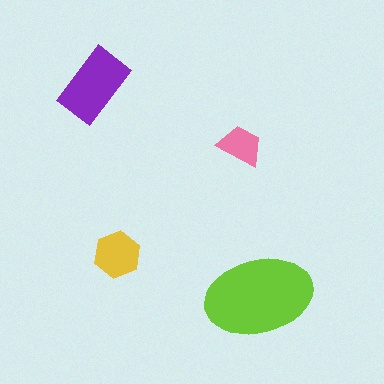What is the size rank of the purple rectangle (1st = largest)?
2nd.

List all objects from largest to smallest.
The lime ellipse, the purple rectangle, the yellow hexagon, the pink trapezoid.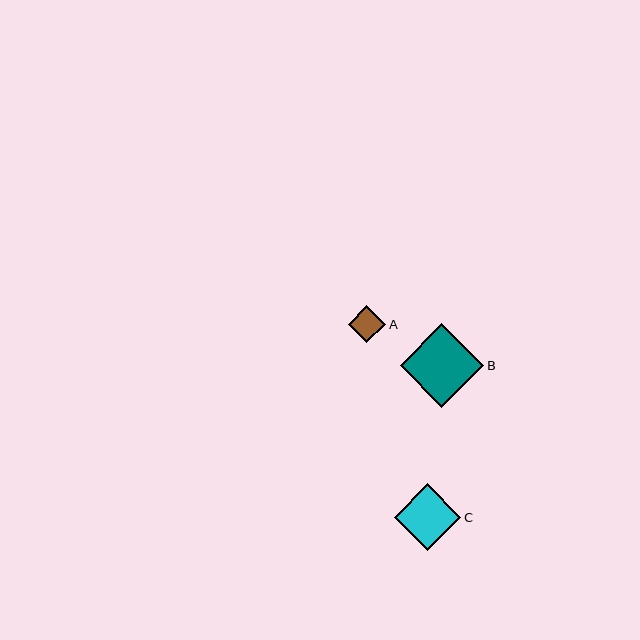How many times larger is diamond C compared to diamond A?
Diamond C is approximately 1.8 times the size of diamond A.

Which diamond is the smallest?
Diamond A is the smallest with a size of approximately 38 pixels.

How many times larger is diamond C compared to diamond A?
Diamond C is approximately 1.8 times the size of diamond A.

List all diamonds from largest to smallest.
From largest to smallest: B, C, A.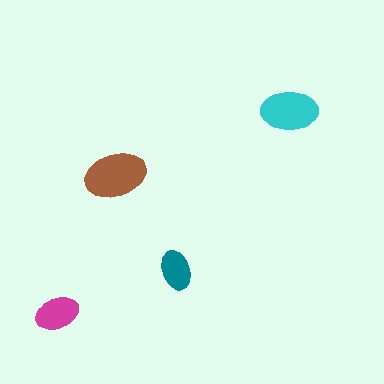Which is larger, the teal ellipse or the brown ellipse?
The brown one.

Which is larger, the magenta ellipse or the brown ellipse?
The brown one.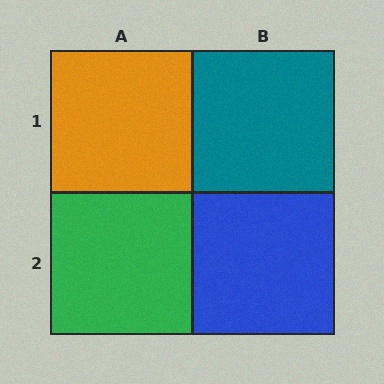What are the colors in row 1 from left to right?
Orange, teal.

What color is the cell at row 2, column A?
Green.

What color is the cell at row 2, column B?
Blue.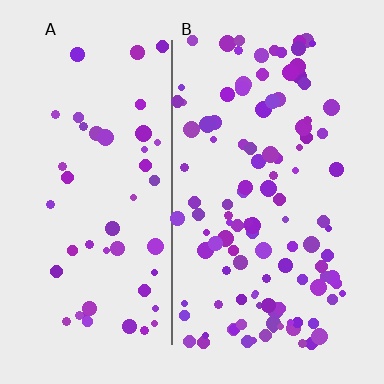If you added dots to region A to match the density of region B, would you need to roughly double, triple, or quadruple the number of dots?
Approximately double.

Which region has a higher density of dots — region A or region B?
B (the right).